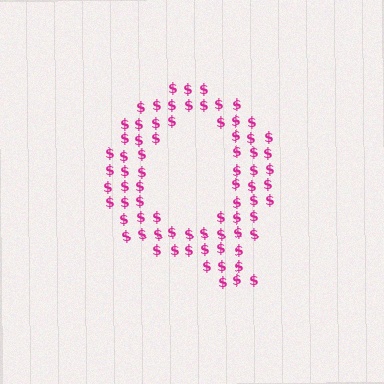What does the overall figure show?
The overall figure shows the letter Q.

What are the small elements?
The small elements are dollar signs.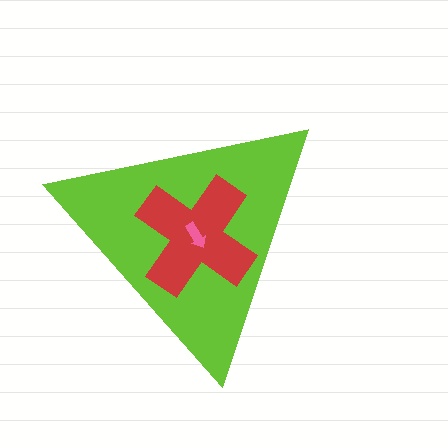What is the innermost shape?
The pink arrow.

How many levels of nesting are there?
3.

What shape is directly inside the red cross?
The pink arrow.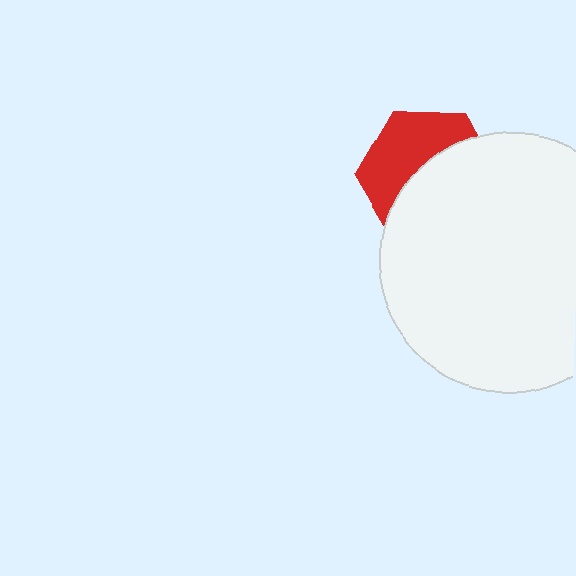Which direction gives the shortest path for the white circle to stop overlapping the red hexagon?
Moving toward the lower-right gives the shortest separation.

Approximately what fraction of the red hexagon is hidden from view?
Roughly 55% of the red hexagon is hidden behind the white circle.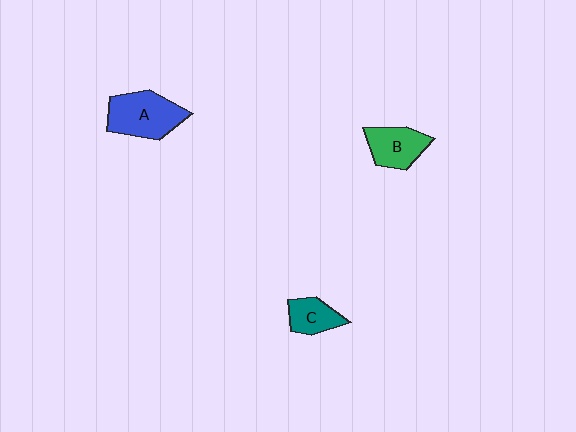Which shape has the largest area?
Shape A (blue).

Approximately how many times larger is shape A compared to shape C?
Approximately 1.8 times.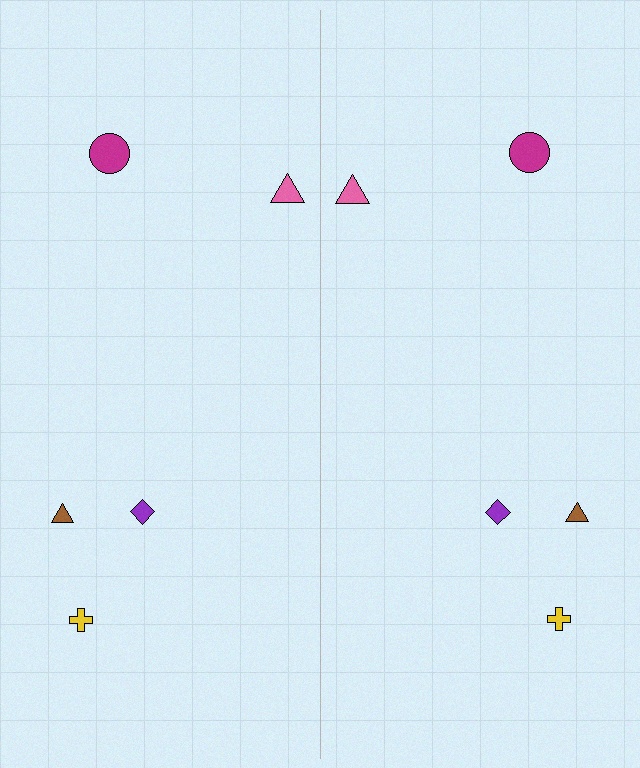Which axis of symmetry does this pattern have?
The pattern has a vertical axis of symmetry running through the center of the image.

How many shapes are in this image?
There are 10 shapes in this image.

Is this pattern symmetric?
Yes, this pattern has bilateral (reflection) symmetry.